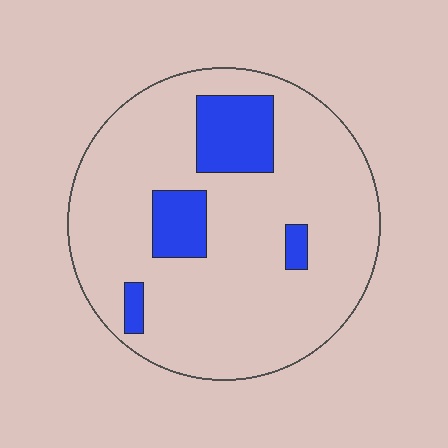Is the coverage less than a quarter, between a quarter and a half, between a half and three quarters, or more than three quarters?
Less than a quarter.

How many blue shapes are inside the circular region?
4.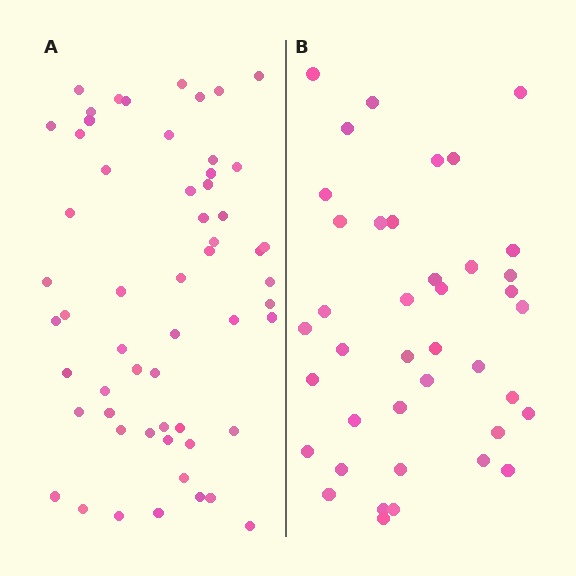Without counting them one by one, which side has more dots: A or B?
Region A (the left region) has more dots.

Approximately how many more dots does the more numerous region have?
Region A has approximately 15 more dots than region B.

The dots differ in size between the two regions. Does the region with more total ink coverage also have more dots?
No. Region B has more total ink coverage because its dots are larger, but region A actually contains more individual dots. Total area can be misleading — the number of items is what matters here.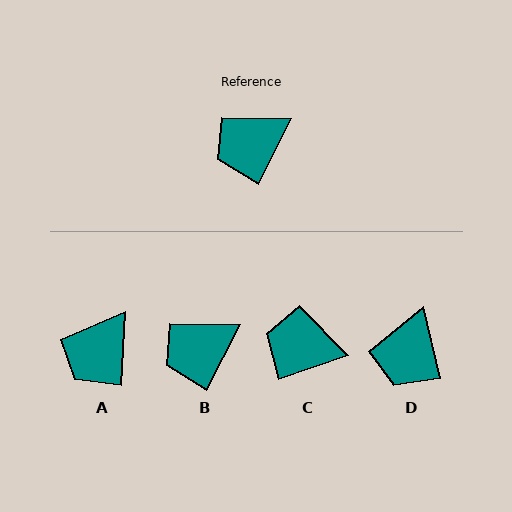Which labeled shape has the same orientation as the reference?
B.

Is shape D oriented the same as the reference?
No, it is off by about 40 degrees.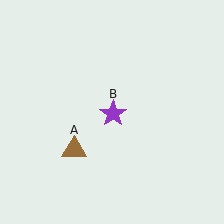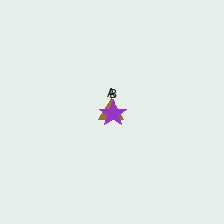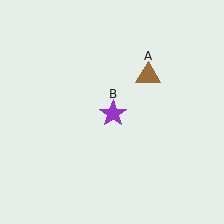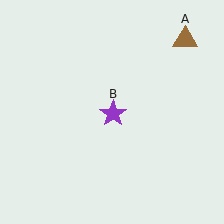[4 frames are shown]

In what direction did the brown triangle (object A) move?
The brown triangle (object A) moved up and to the right.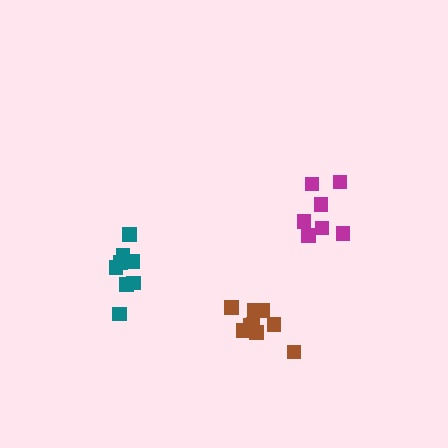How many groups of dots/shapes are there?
There are 3 groups.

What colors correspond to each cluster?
The clusters are colored: brown, magenta, teal.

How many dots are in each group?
Group 1: 11 dots, Group 2: 7 dots, Group 3: 8 dots (26 total).